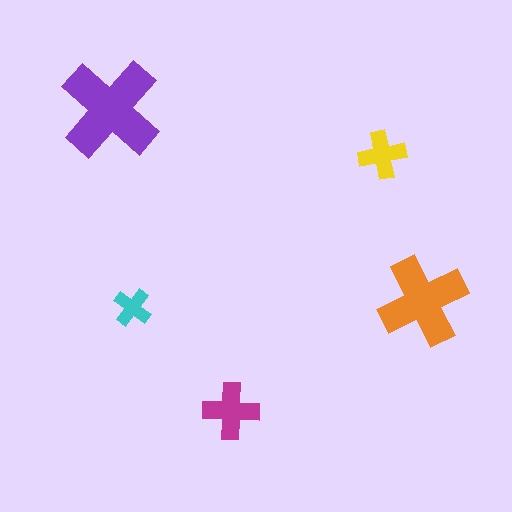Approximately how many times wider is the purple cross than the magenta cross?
About 2 times wider.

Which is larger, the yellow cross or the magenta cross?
The magenta one.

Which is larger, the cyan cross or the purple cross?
The purple one.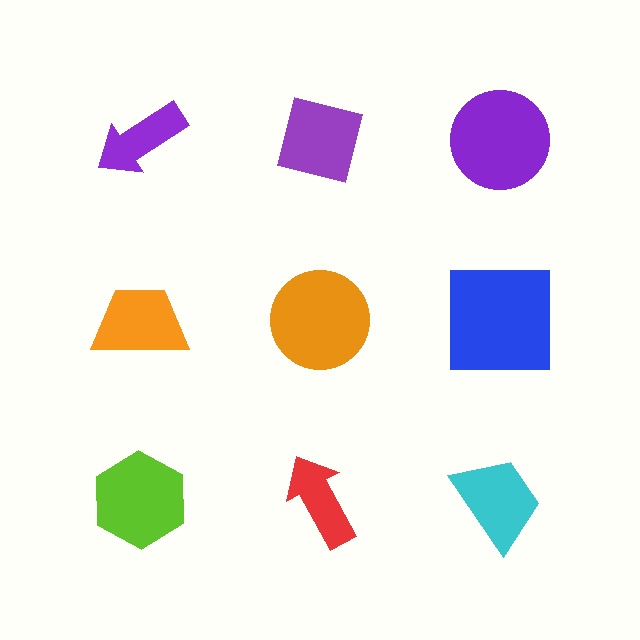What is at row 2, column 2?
An orange circle.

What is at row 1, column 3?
A purple circle.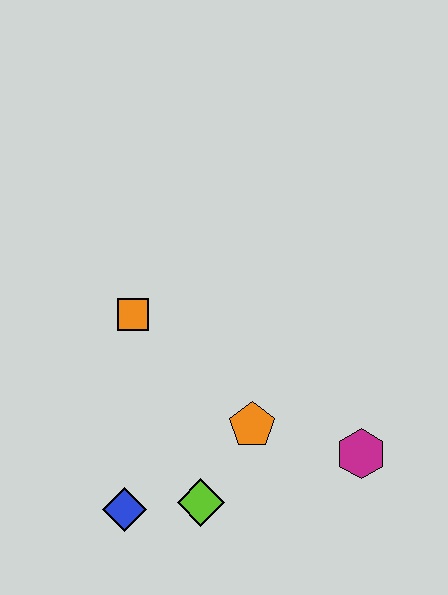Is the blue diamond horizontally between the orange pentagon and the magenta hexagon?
No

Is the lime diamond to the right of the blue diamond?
Yes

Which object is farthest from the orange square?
The magenta hexagon is farthest from the orange square.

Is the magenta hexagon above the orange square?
No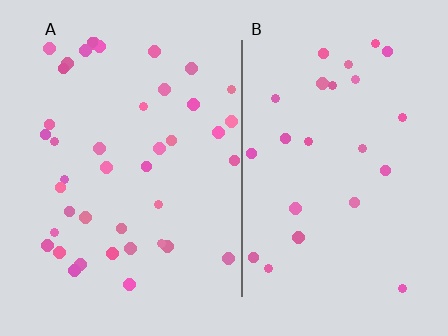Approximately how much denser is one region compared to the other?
Approximately 1.7× — region A over region B.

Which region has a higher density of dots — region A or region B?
A (the left).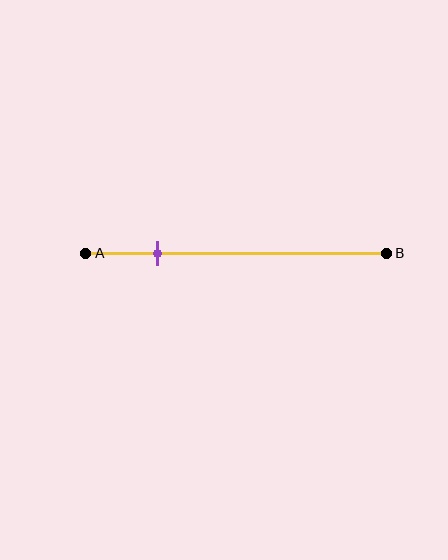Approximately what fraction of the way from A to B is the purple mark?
The purple mark is approximately 25% of the way from A to B.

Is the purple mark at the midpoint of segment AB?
No, the mark is at about 25% from A, not at the 50% midpoint.